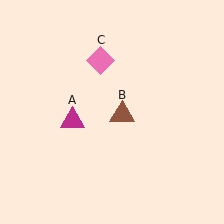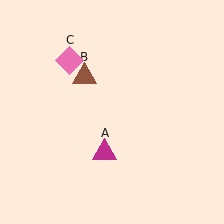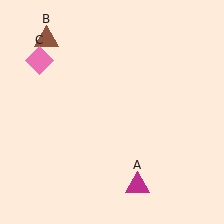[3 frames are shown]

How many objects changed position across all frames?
3 objects changed position: magenta triangle (object A), brown triangle (object B), pink diamond (object C).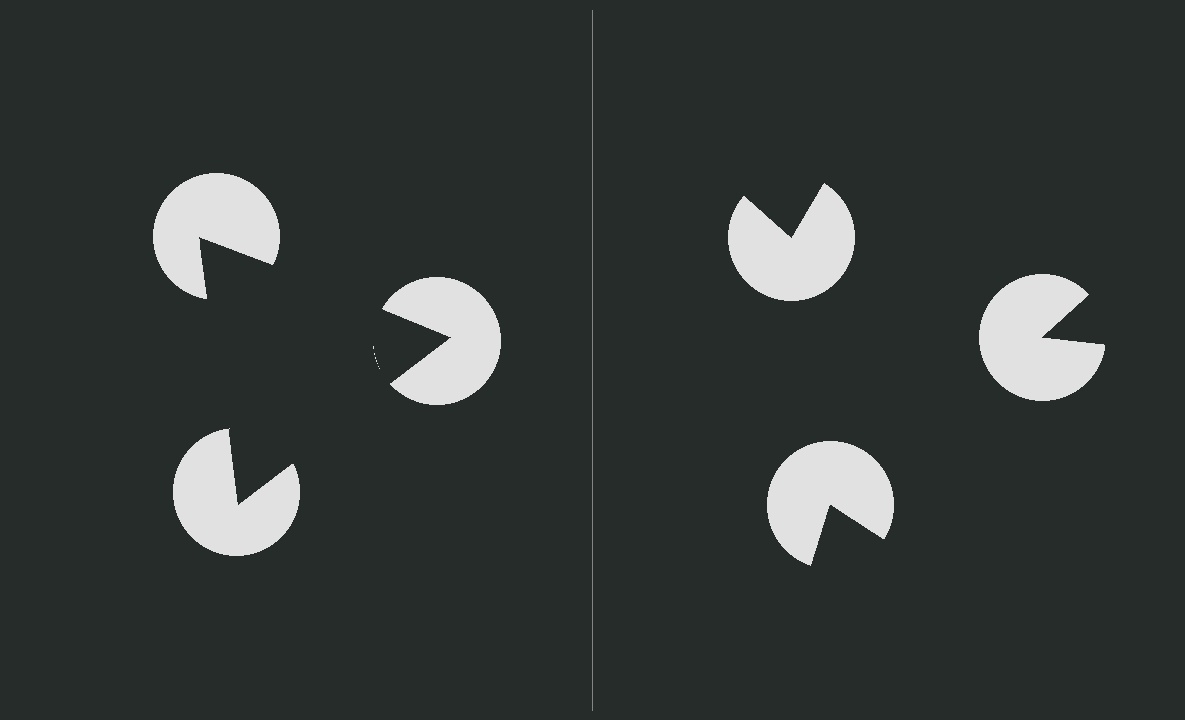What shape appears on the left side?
An illusory triangle.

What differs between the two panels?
The pac-man discs are positioned identically on both sides; only the wedge orientations differ. On the left they align to a triangle; on the right they are misaligned.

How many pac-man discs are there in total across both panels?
6 — 3 on each side.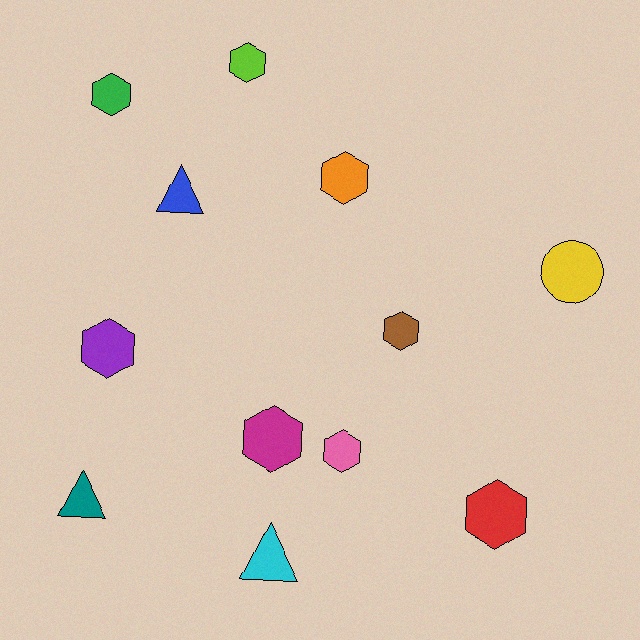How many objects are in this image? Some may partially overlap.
There are 12 objects.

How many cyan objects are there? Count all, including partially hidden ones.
There is 1 cyan object.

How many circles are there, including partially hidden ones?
There is 1 circle.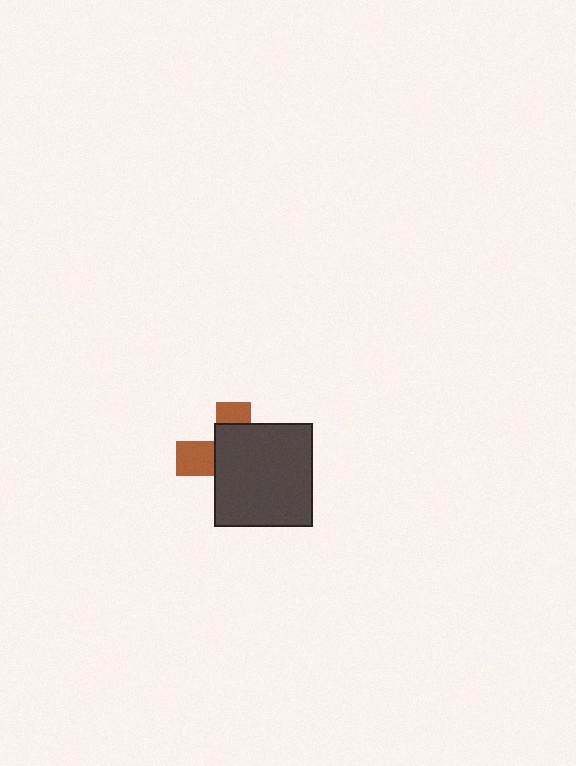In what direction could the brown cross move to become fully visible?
The brown cross could move left. That would shift it out from behind the dark gray rectangle entirely.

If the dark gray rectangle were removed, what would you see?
You would see the complete brown cross.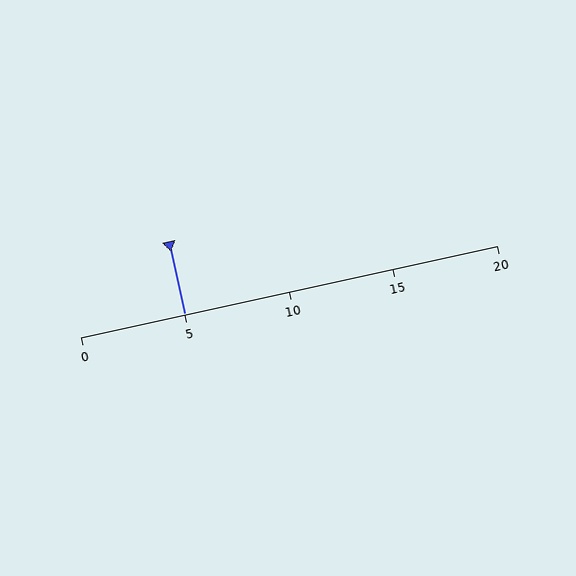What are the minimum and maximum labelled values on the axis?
The axis runs from 0 to 20.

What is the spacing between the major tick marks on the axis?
The major ticks are spaced 5 apart.